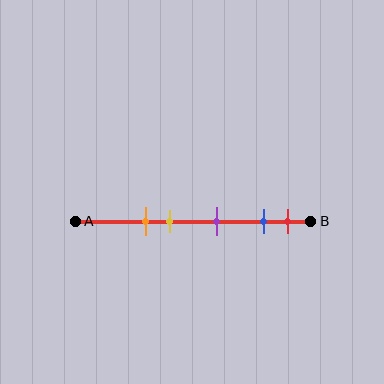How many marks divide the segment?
There are 5 marks dividing the segment.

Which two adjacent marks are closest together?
The blue and red marks are the closest adjacent pair.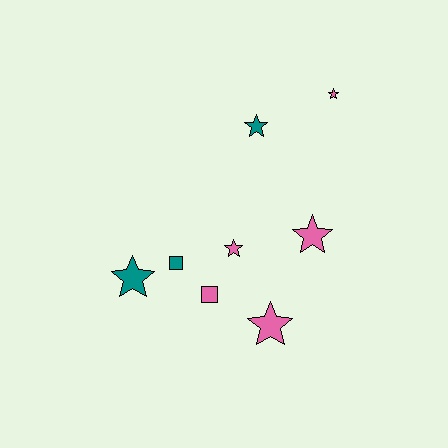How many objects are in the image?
There are 8 objects.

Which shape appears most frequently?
Star, with 6 objects.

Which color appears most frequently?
Pink, with 5 objects.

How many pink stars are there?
There are 4 pink stars.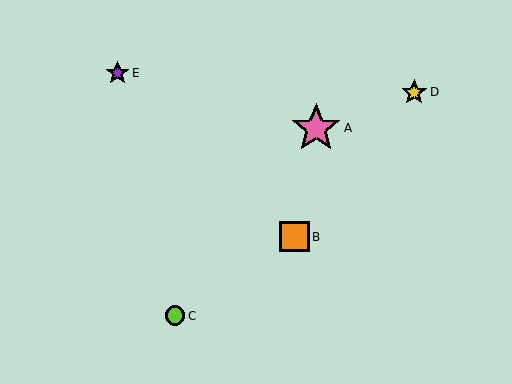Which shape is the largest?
The pink star (labeled A) is the largest.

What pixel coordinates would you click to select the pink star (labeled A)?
Click at (316, 128) to select the pink star A.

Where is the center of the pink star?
The center of the pink star is at (316, 128).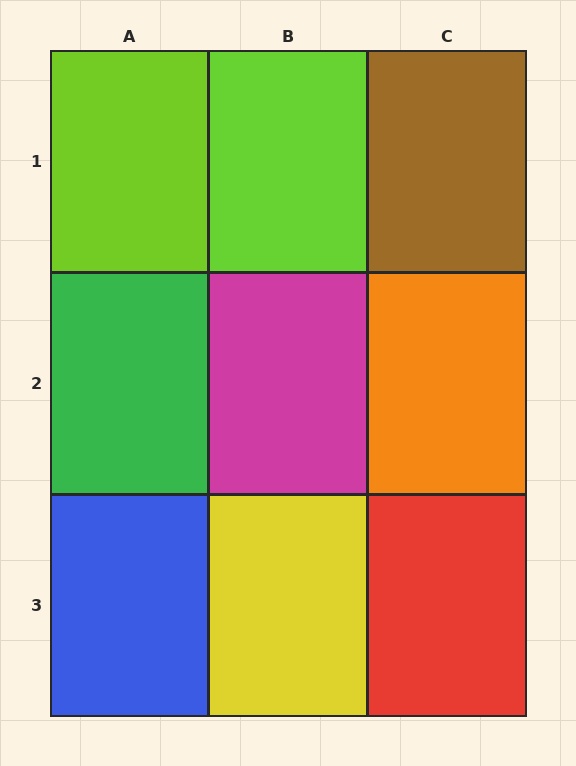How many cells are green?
1 cell is green.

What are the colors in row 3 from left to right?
Blue, yellow, red.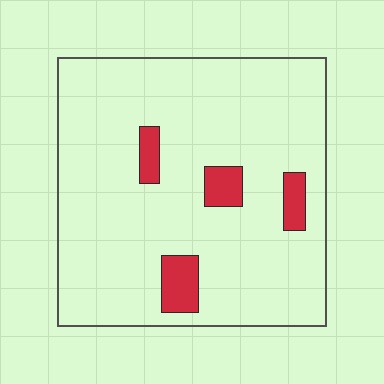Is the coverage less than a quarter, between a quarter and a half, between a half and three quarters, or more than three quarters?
Less than a quarter.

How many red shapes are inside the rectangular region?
4.